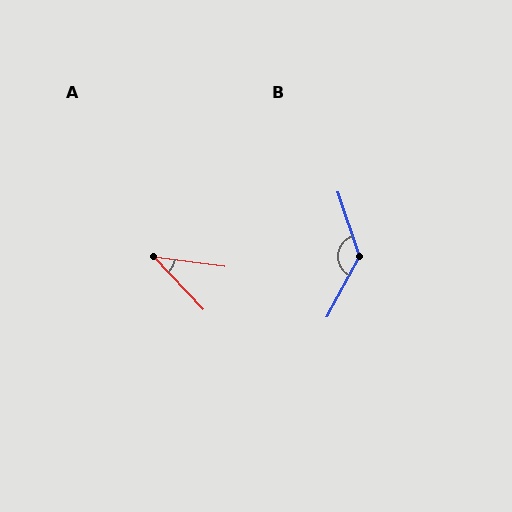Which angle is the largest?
B, at approximately 133 degrees.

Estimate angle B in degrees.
Approximately 133 degrees.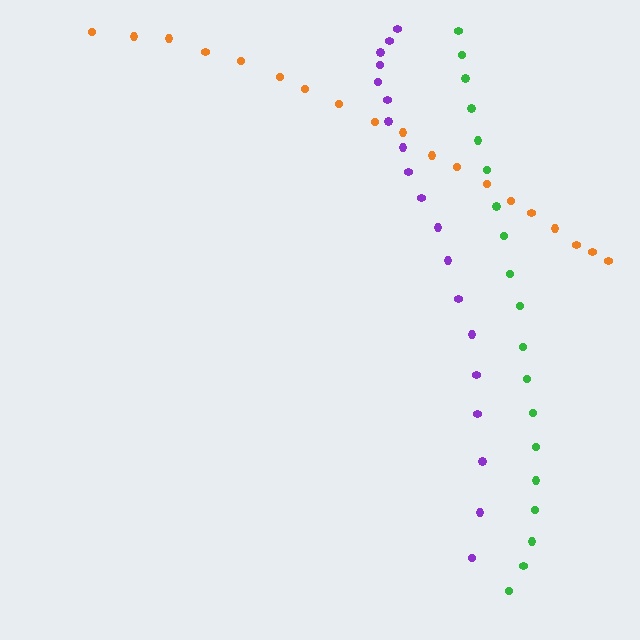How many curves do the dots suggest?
There are 3 distinct paths.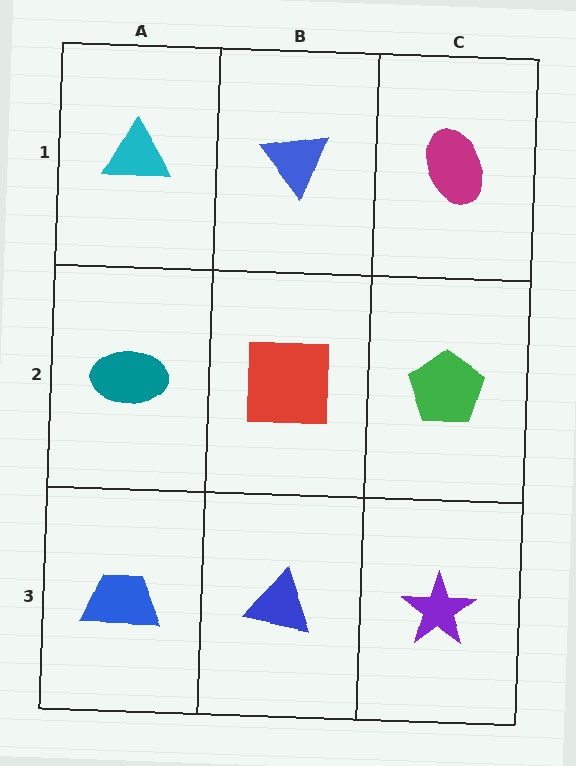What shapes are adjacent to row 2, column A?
A cyan triangle (row 1, column A), a blue trapezoid (row 3, column A), a red square (row 2, column B).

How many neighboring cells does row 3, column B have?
3.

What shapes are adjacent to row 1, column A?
A teal ellipse (row 2, column A), a blue triangle (row 1, column B).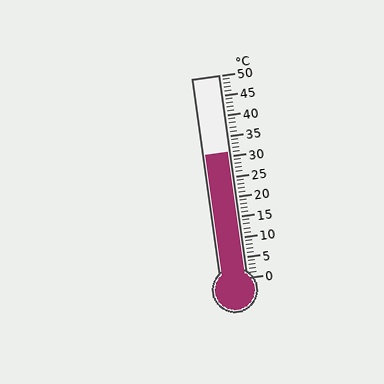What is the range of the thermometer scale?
The thermometer scale ranges from 0°C to 50°C.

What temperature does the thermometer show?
The thermometer shows approximately 31°C.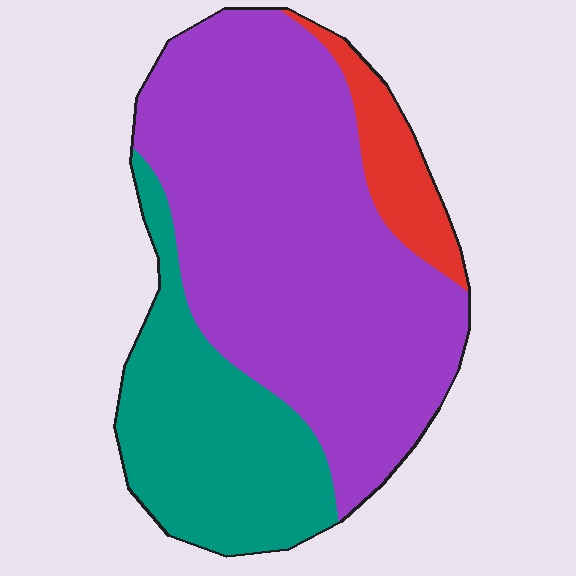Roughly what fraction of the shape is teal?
Teal takes up about one quarter (1/4) of the shape.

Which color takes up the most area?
Purple, at roughly 65%.